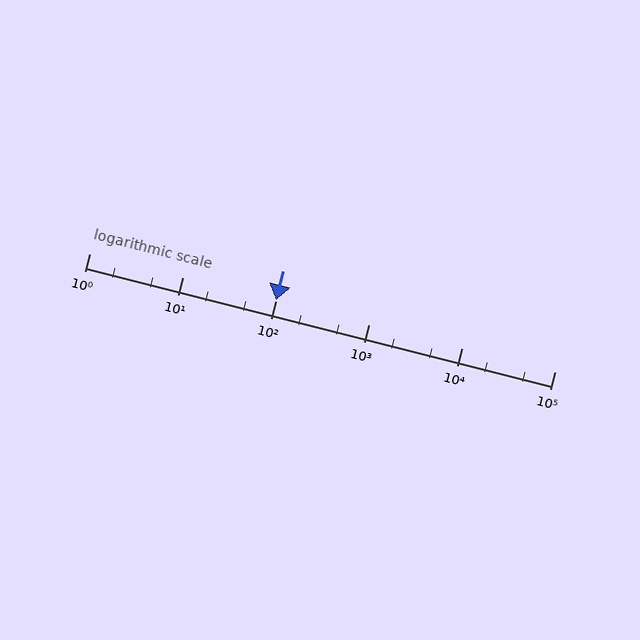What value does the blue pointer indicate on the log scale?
The pointer indicates approximately 100.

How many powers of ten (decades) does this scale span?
The scale spans 5 decades, from 1 to 100000.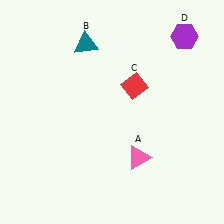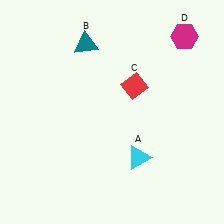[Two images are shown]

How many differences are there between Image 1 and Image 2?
There are 2 differences between the two images.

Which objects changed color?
A changed from pink to cyan. D changed from purple to magenta.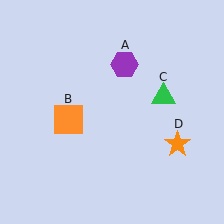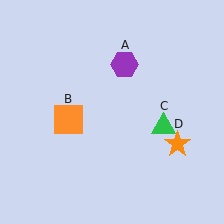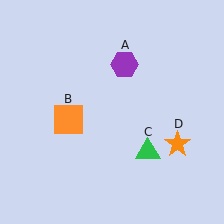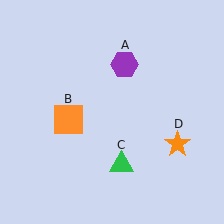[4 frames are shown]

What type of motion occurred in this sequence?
The green triangle (object C) rotated clockwise around the center of the scene.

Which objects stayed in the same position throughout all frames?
Purple hexagon (object A) and orange square (object B) and orange star (object D) remained stationary.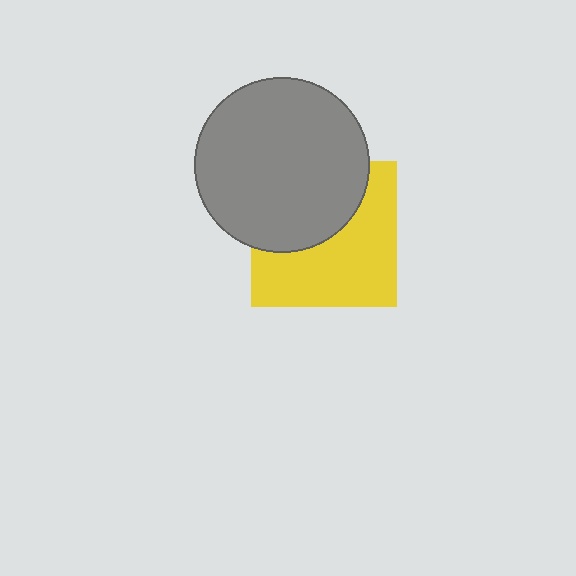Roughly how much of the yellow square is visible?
About half of it is visible (roughly 57%).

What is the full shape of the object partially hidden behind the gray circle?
The partially hidden object is a yellow square.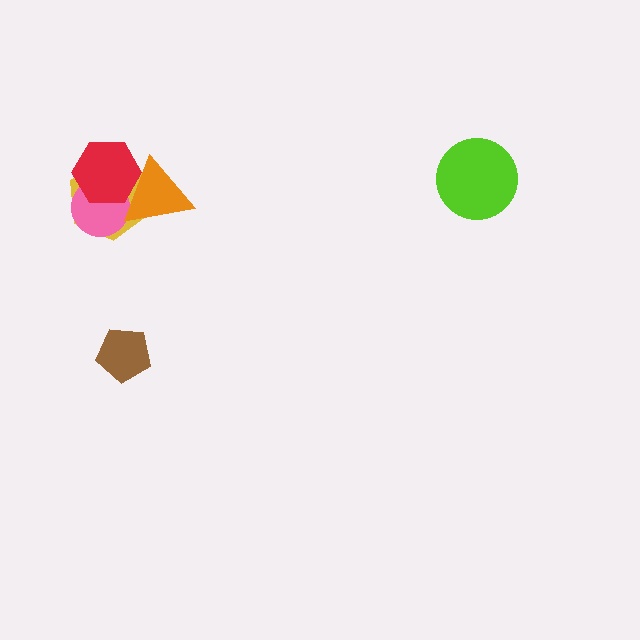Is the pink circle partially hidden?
Yes, it is partially covered by another shape.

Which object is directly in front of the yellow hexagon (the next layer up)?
The pink circle is directly in front of the yellow hexagon.